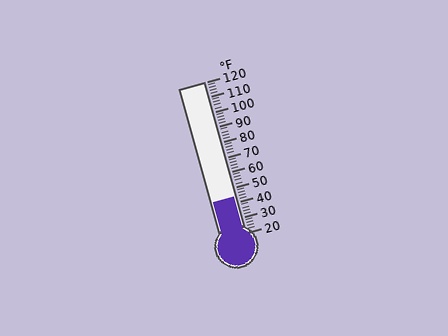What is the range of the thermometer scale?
The thermometer scale ranges from 20°F to 120°F.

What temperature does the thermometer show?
The thermometer shows approximately 44°F.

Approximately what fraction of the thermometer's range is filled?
The thermometer is filled to approximately 25% of its range.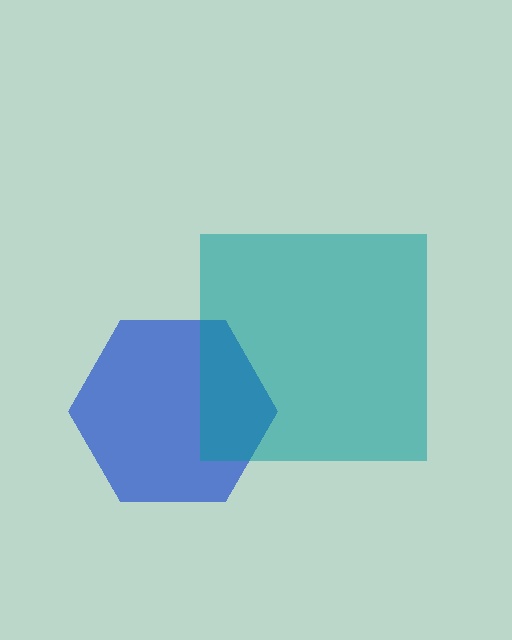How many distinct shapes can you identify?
There are 2 distinct shapes: a blue hexagon, a teal square.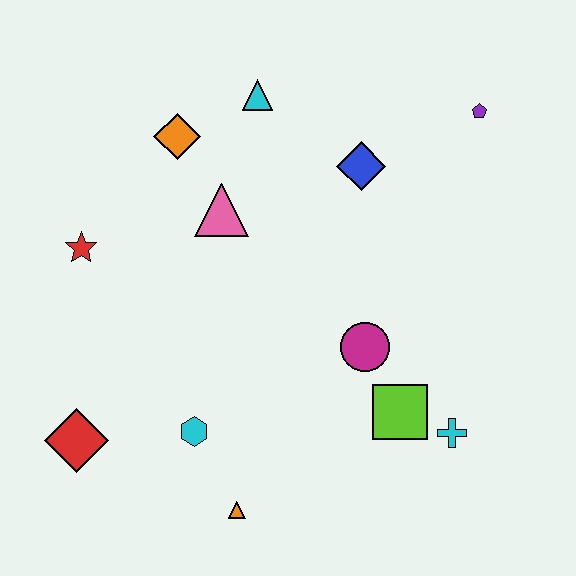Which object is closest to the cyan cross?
The lime square is closest to the cyan cross.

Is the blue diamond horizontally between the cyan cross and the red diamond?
Yes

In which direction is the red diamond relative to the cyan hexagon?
The red diamond is to the left of the cyan hexagon.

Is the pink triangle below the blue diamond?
Yes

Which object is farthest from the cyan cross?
The red star is farthest from the cyan cross.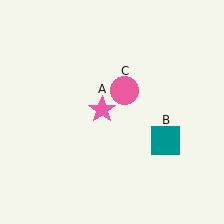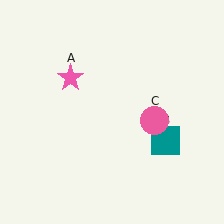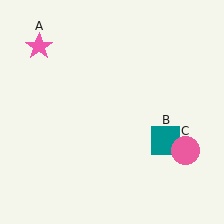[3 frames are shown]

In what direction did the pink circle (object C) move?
The pink circle (object C) moved down and to the right.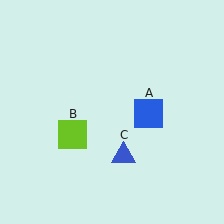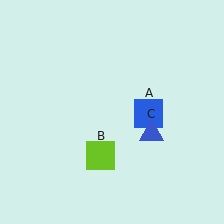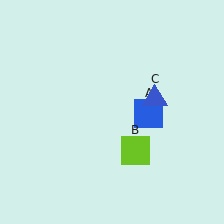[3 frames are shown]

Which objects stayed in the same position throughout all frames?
Blue square (object A) remained stationary.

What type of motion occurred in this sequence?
The lime square (object B), blue triangle (object C) rotated counterclockwise around the center of the scene.